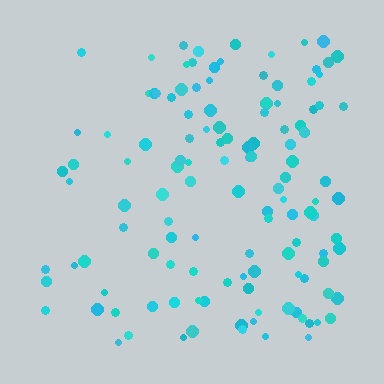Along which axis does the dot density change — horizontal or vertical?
Horizontal.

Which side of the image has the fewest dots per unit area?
The left.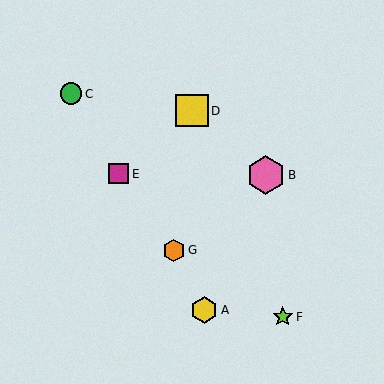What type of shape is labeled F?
Shape F is a lime star.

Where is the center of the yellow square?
The center of the yellow square is at (192, 111).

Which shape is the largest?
The pink hexagon (labeled B) is the largest.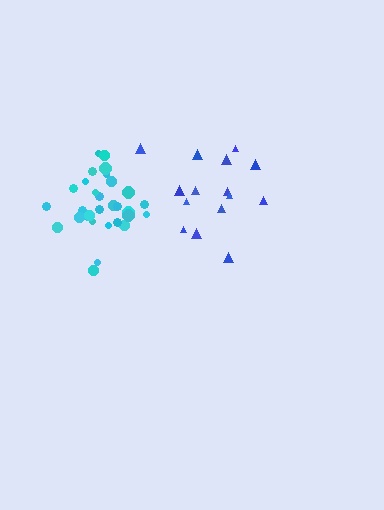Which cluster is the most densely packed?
Cyan.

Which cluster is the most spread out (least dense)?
Blue.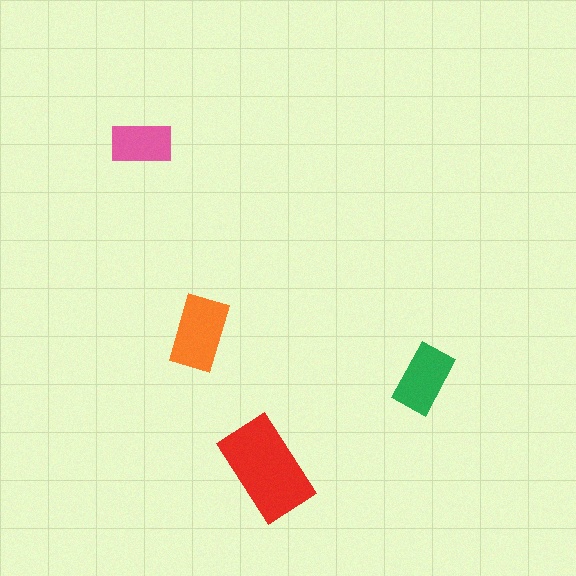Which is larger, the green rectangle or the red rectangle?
The red one.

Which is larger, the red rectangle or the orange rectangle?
The red one.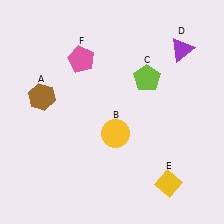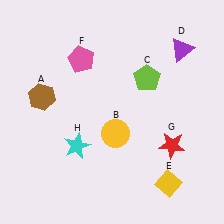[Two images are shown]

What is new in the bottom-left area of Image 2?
A cyan star (H) was added in the bottom-left area of Image 2.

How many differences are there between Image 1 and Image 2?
There are 2 differences between the two images.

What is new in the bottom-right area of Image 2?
A red star (G) was added in the bottom-right area of Image 2.